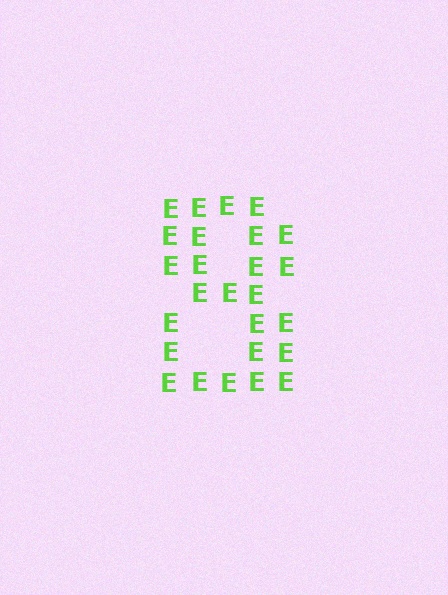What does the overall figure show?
The overall figure shows the digit 8.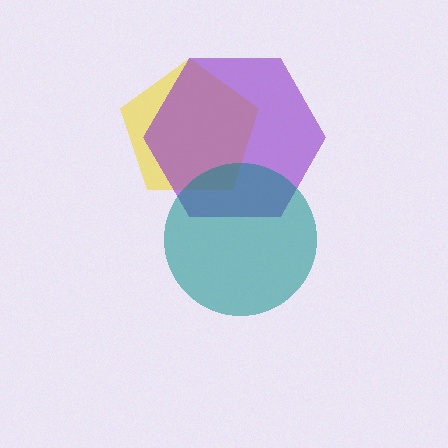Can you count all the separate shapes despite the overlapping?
Yes, there are 3 separate shapes.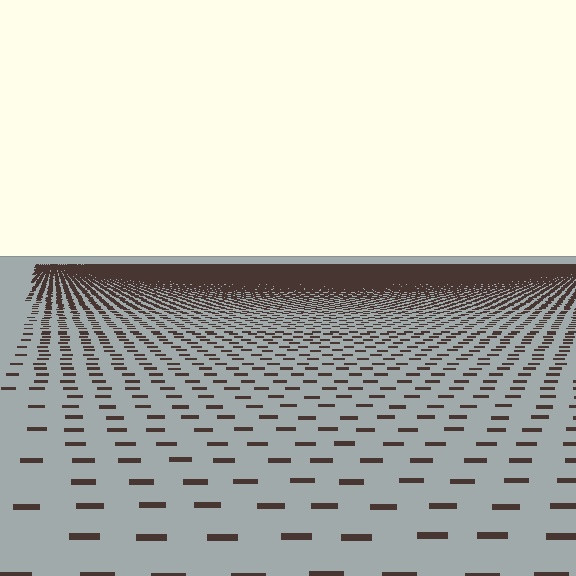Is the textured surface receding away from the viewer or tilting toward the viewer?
The surface is receding away from the viewer. Texture elements get smaller and denser toward the top.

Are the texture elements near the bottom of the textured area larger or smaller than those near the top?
Larger. Near the bottom, elements are closer to the viewer and appear at a bigger on-screen size.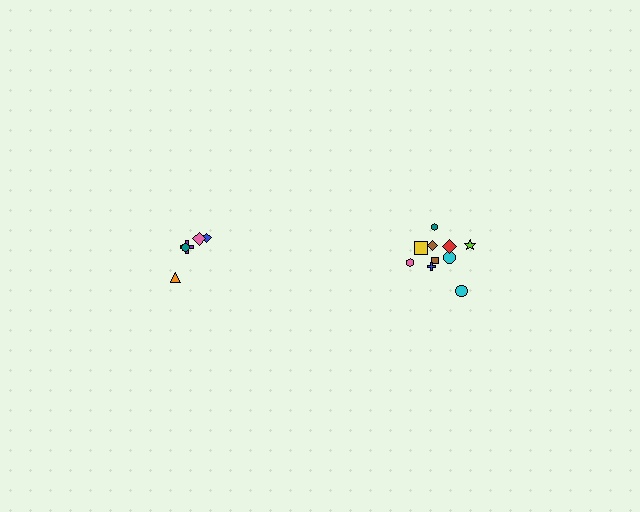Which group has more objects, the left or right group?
The right group.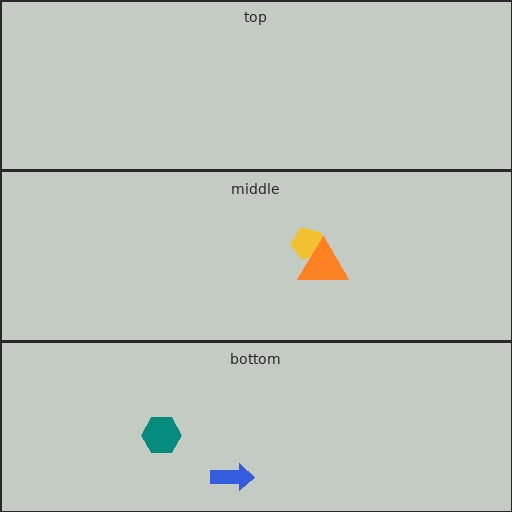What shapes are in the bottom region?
The teal hexagon, the blue arrow.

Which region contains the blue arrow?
The bottom region.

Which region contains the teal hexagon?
The bottom region.